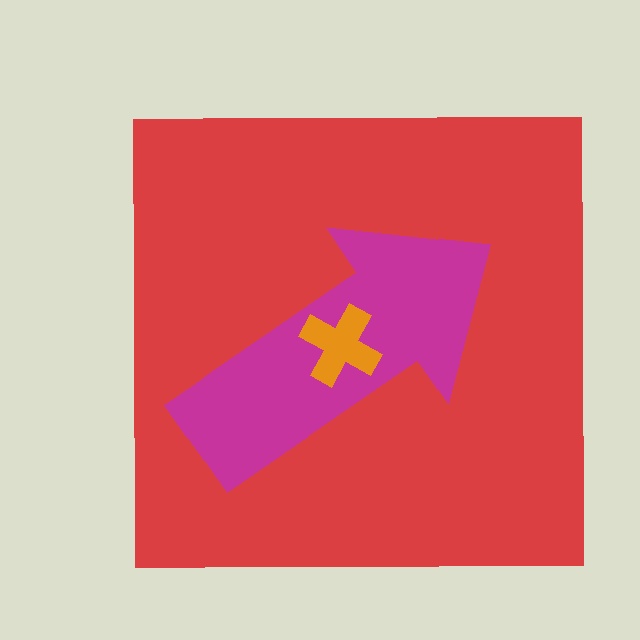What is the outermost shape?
The red square.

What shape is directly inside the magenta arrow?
The orange cross.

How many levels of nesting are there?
3.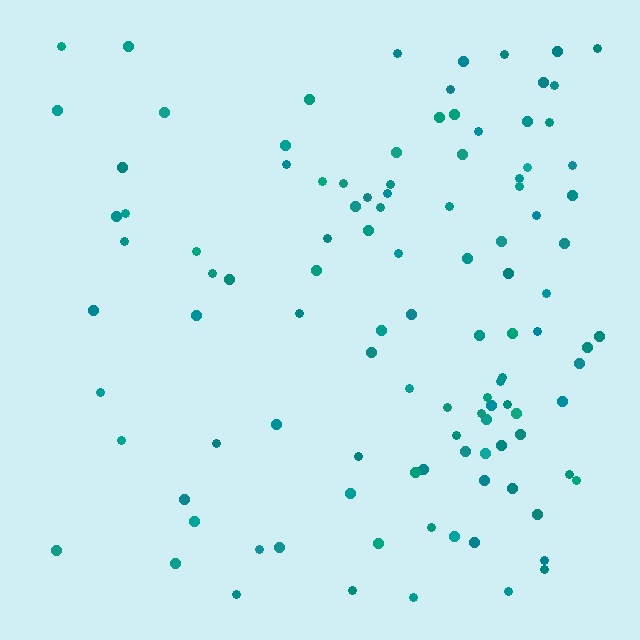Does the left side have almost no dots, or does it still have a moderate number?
Still a moderate number, just noticeably fewer than the right.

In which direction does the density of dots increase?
From left to right, with the right side densest.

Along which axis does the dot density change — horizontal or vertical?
Horizontal.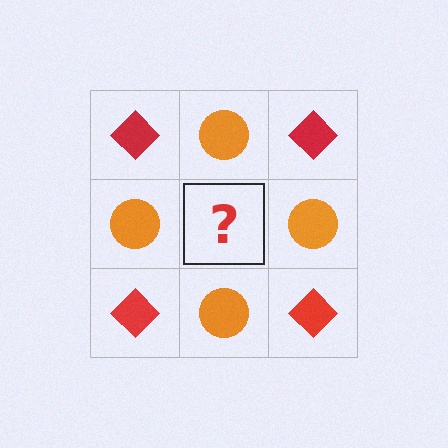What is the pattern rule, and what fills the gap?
The rule is that it alternates red diamond and orange circle in a checkerboard pattern. The gap should be filled with a red diamond.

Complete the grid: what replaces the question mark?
The question mark should be replaced with a red diamond.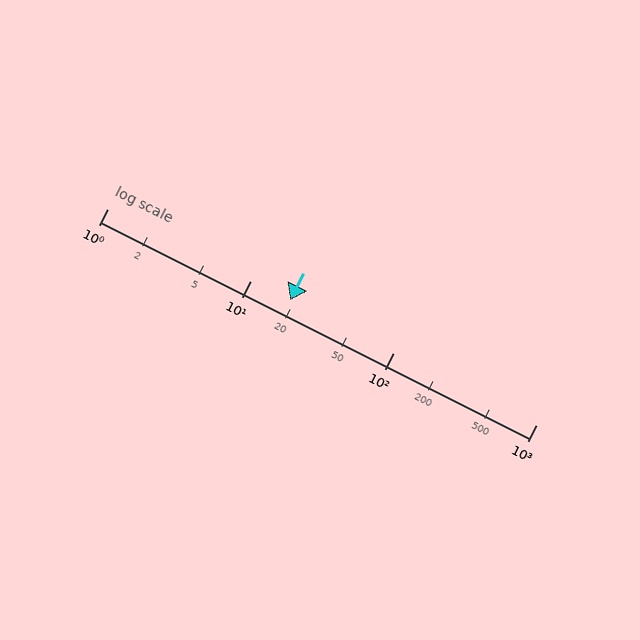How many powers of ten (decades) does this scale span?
The scale spans 3 decades, from 1 to 1000.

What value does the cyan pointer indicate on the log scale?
The pointer indicates approximately 19.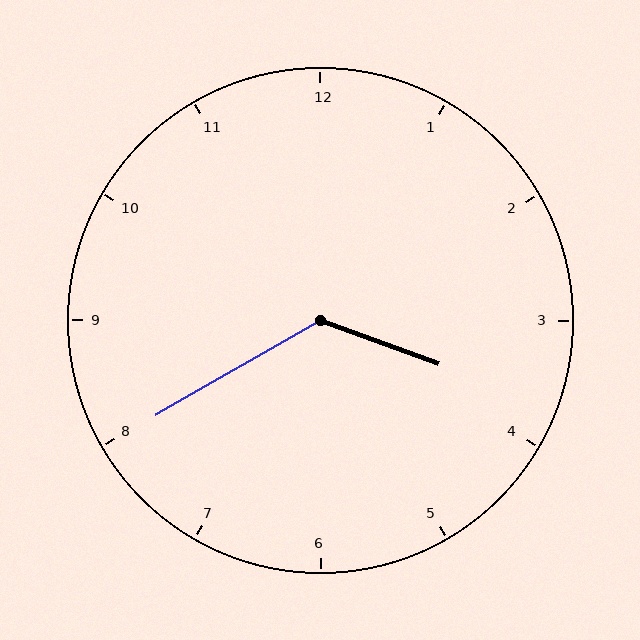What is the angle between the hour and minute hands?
Approximately 130 degrees.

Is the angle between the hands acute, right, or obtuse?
It is obtuse.